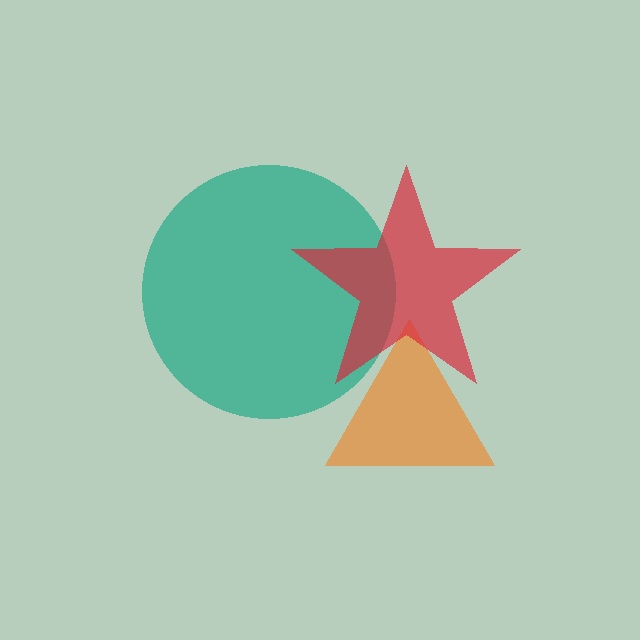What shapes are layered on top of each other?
The layered shapes are: an orange triangle, a teal circle, a red star.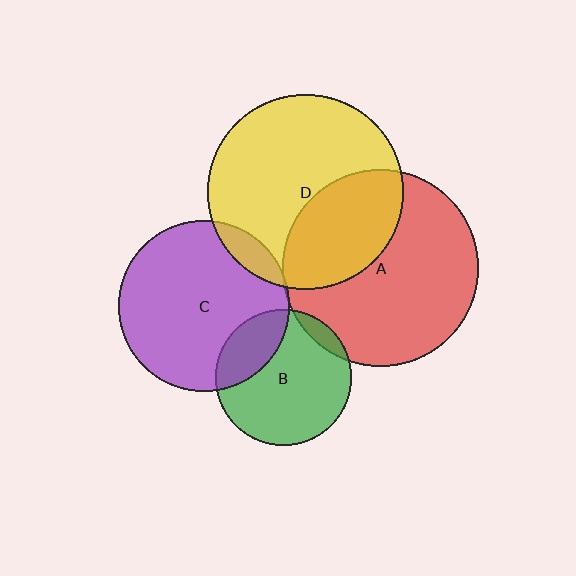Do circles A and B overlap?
Yes.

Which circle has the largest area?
Circle A (red).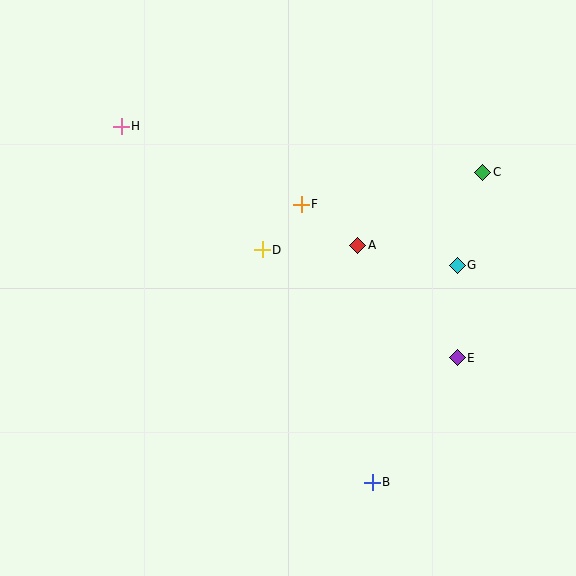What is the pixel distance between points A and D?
The distance between A and D is 96 pixels.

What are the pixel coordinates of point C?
Point C is at (483, 172).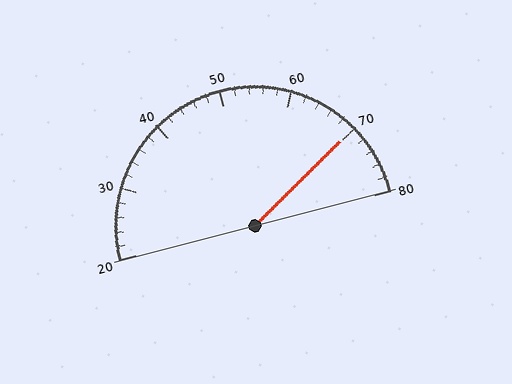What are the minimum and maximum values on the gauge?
The gauge ranges from 20 to 80.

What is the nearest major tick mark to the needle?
The nearest major tick mark is 70.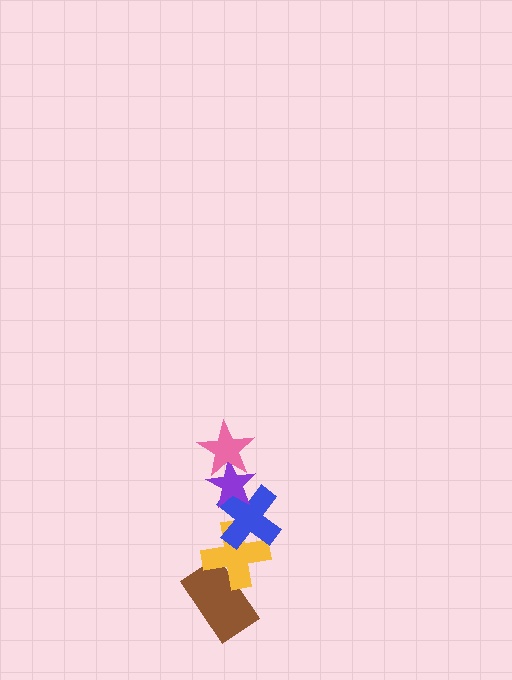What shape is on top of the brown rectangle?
The yellow cross is on top of the brown rectangle.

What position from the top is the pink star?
The pink star is 1st from the top.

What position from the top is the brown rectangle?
The brown rectangle is 5th from the top.